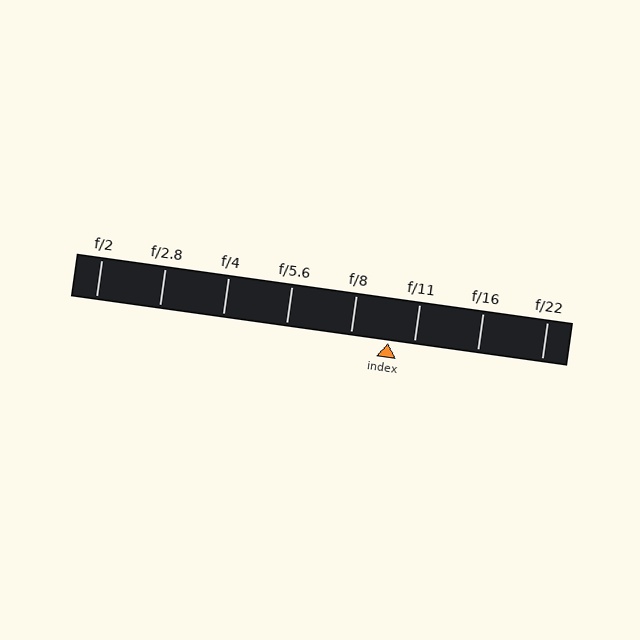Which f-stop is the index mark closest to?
The index mark is closest to f/11.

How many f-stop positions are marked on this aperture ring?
There are 8 f-stop positions marked.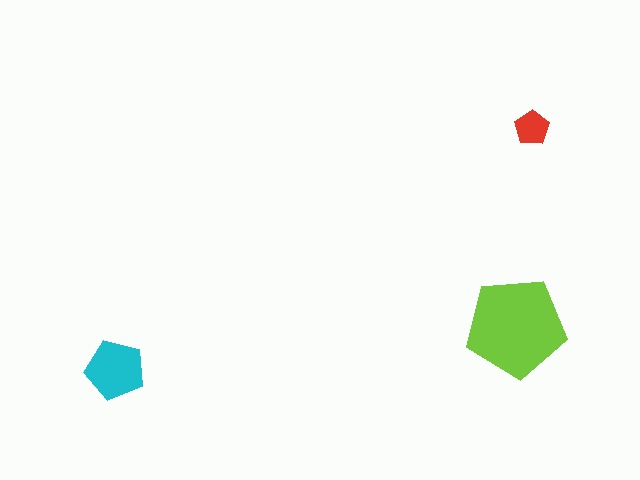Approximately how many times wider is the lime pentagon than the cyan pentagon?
About 1.5 times wider.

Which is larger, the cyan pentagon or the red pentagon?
The cyan one.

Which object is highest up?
The red pentagon is topmost.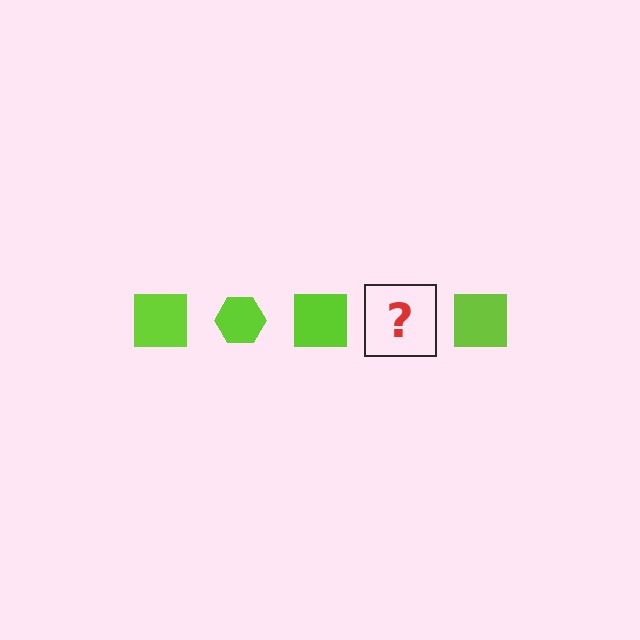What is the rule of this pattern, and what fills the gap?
The rule is that the pattern cycles through square, hexagon shapes in lime. The gap should be filled with a lime hexagon.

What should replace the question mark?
The question mark should be replaced with a lime hexagon.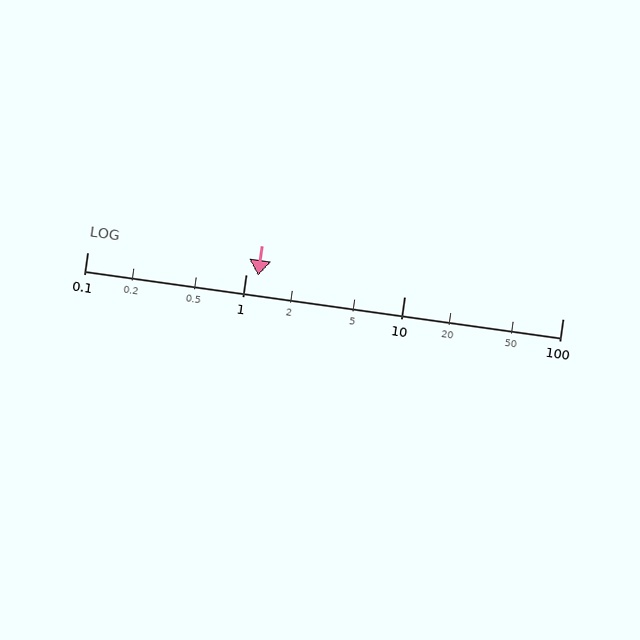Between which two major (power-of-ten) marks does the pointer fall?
The pointer is between 1 and 10.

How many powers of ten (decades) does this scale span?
The scale spans 3 decades, from 0.1 to 100.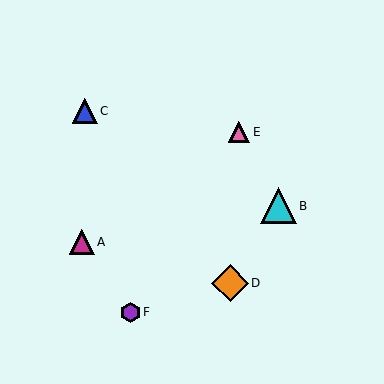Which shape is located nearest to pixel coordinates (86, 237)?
The magenta triangle (labeled A) at (82, 242) is nearest to that location.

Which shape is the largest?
The orange diamond (labeled D) is the largest.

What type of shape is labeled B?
Shape B is a cyan triangle.